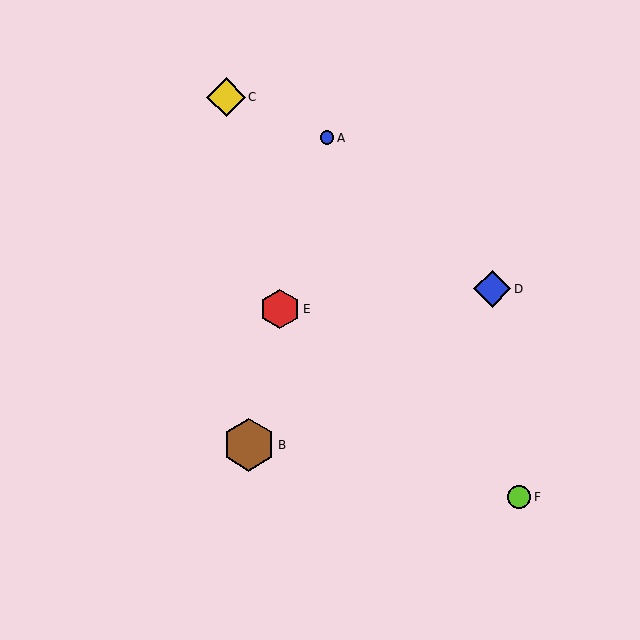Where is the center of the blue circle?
The center of the blue circle is at (327, 138).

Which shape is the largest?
The brown hexagon (labeled B) is the largest.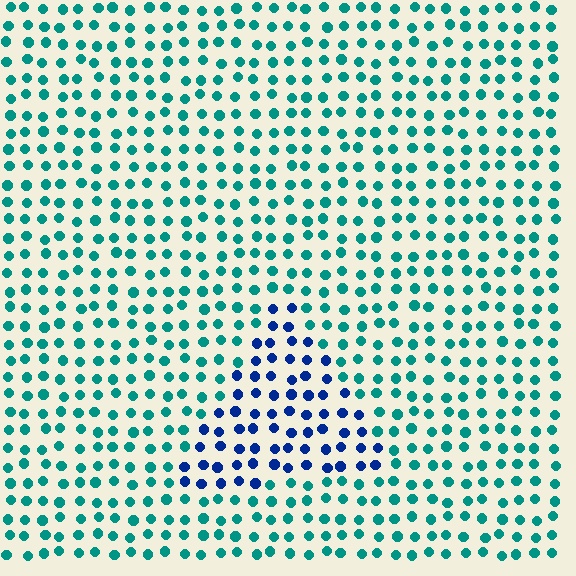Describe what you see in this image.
The image is filled with small teal elements in a uniform arrangement. A triangle-shaped region is visible where the elements are tinted to a slightly different hue, forming a subtle color boundary.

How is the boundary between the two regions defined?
The boundary is defined purely by a slight shift in hue (about 50 degrees). Spacing, size, and orientation are identical on both sides.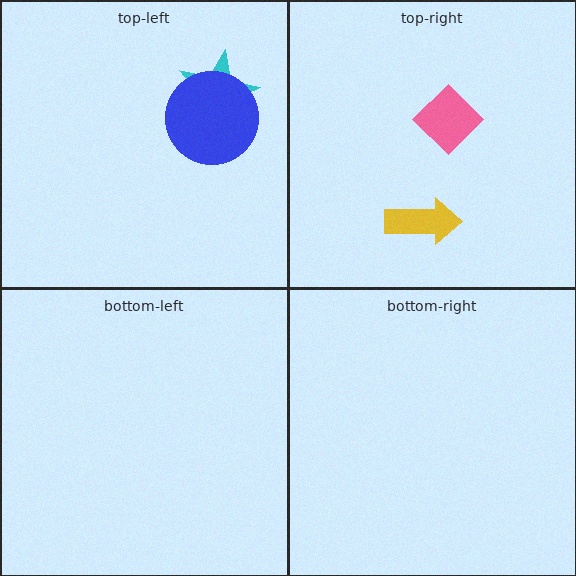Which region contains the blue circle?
The top-left region.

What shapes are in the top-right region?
The pink diamond, the yellow arrow.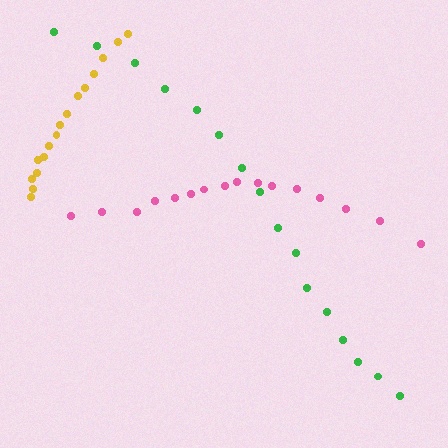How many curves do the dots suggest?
There are 3 distinct paths.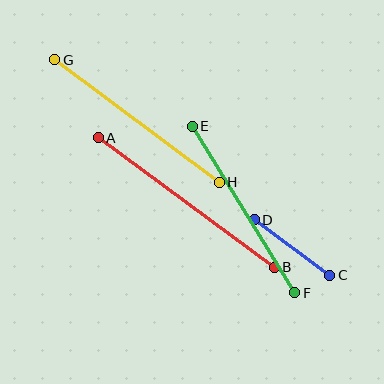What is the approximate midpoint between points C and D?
The midpoint is at approximately (292, 248) pixels.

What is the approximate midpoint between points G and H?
The midpoint is at approximately (137, 121) pixels.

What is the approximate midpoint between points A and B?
The midpoint is at approximately (186, 203) pixels.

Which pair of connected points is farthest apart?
Points A and B are farthest apart.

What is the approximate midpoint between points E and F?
The midpoint is at approximately (243, 210) pixels.